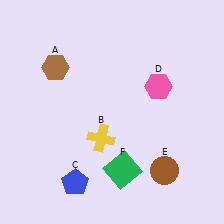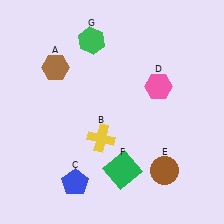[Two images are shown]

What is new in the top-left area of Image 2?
A green hexagon (G) was added in the top-left area of Image 2.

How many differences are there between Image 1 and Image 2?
There is 1 difference between the two images.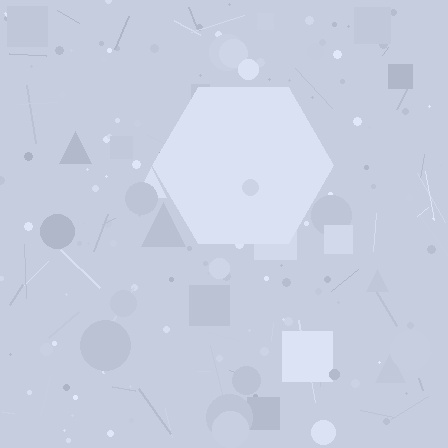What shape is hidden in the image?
A hexagon is hidden in the image.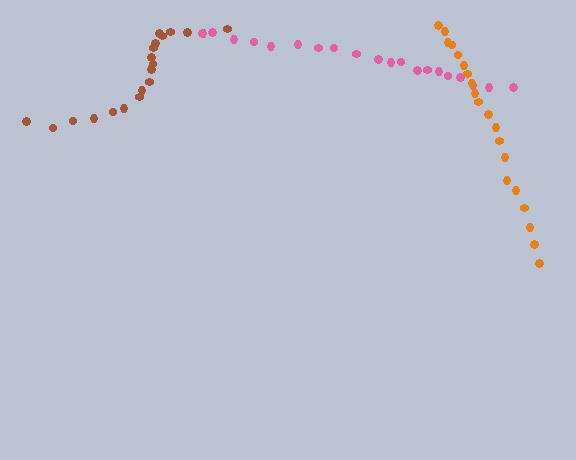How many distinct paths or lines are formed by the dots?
There are 3 distinct paths.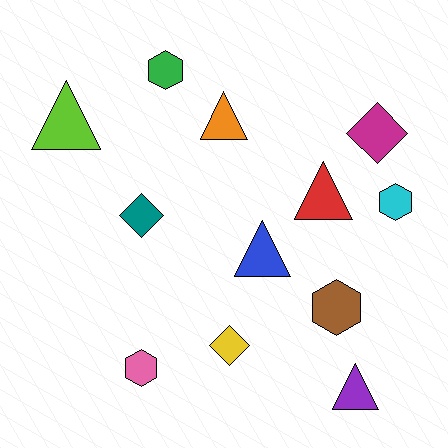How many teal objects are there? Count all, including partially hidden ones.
There is 1 teal object.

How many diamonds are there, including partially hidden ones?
There are 3 diamonds.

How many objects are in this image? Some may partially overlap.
There are 12 objects.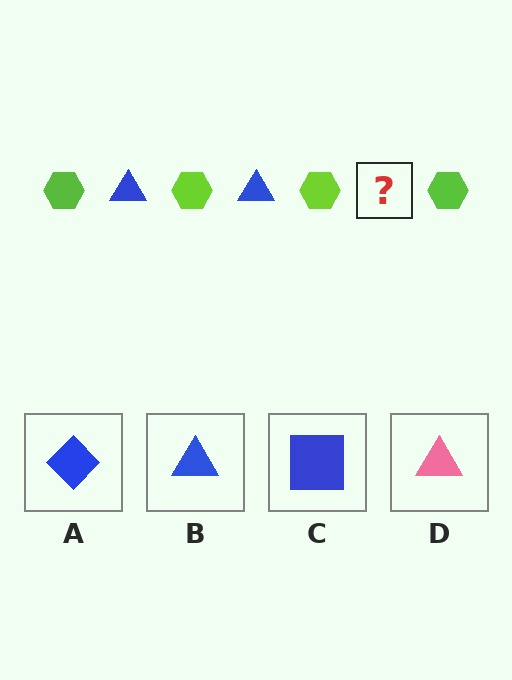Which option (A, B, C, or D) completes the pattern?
B.